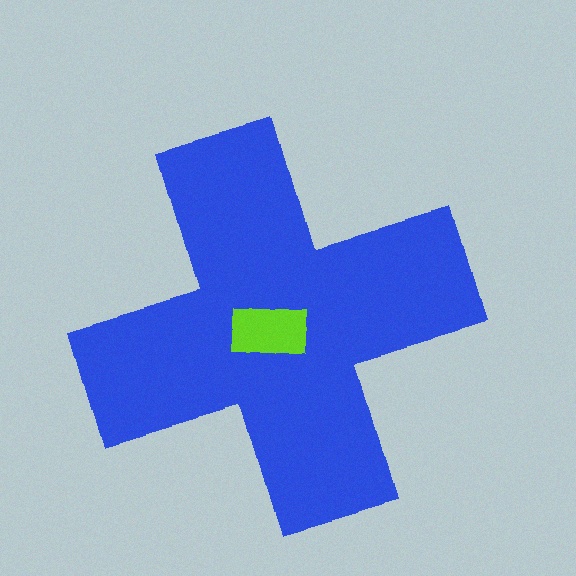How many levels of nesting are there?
2.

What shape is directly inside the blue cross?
The lime rectangle.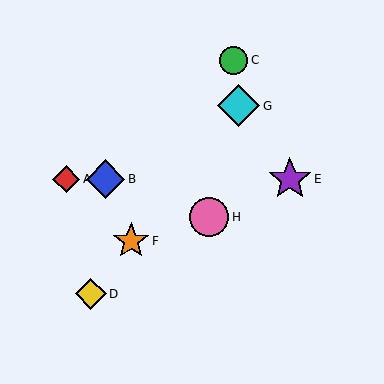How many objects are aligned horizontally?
3 objects (A, B, E) are aligned horizontally.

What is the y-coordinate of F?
Object F is at y≈241.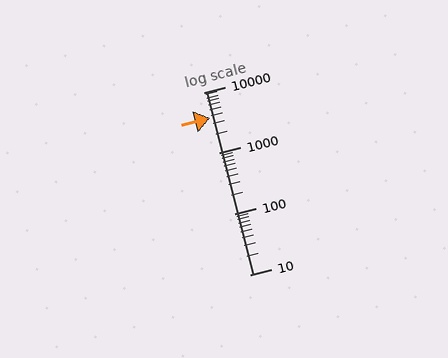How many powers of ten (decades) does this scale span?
The scale spans 3 decades, from 10 to 10000.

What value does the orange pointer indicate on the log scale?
The pointer indicates approximately 3800.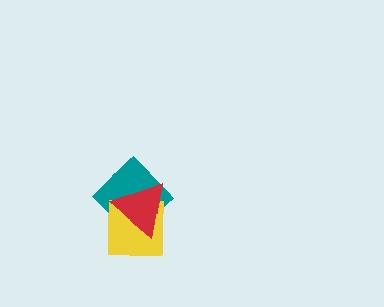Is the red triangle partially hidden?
No, no other shape covers it.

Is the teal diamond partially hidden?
Yes, it is partially covered by another shape.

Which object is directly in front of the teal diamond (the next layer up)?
The yellow square is directly in front of the teal diamond.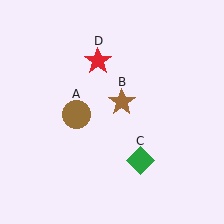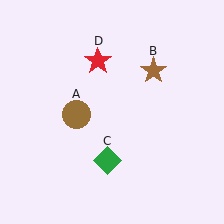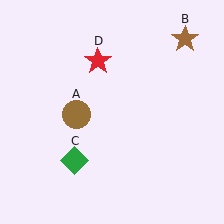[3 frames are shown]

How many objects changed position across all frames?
2 objects changed position: brown star (object B), green diamond (object C).